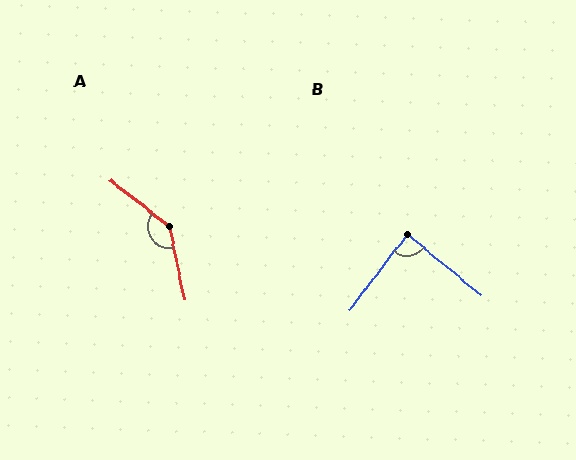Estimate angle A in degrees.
Approximately 140 degrees.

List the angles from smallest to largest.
B (88°), A (140°).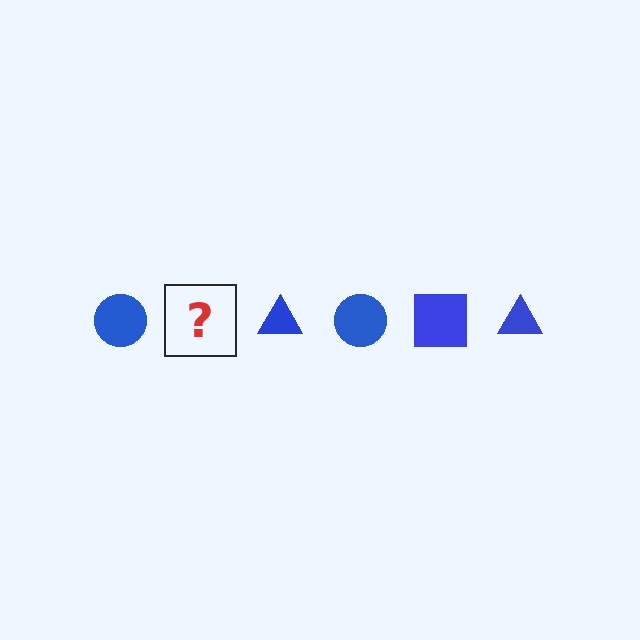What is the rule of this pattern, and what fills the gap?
The rule is that the pattern cycles through circle, square, triangle shapes in blue. The gap should be filled with a blue square.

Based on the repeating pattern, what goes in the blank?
The blank should be a blue square.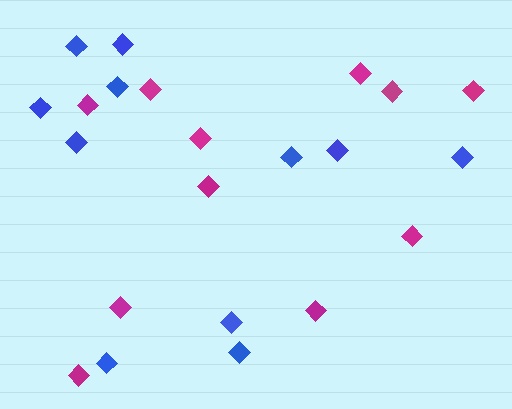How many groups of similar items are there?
There are 2 groups: one group of magenta diamonds (11) and one group of blue diamonds (11).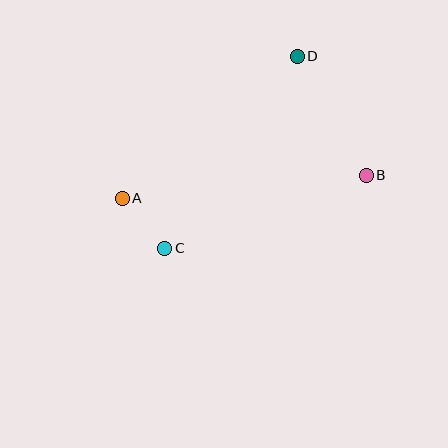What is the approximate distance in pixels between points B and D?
The distance between B and D is approximately 137 pixels.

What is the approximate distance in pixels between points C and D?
The distance between C and D is approximately 233 pixels.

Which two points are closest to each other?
Points A and C are closest to each other.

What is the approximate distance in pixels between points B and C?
The distance between B and C is approximately 214 pixels.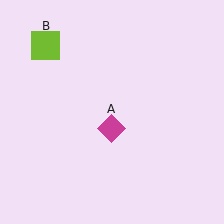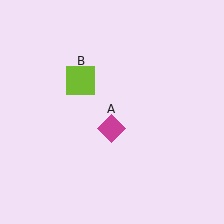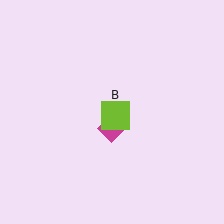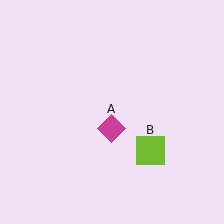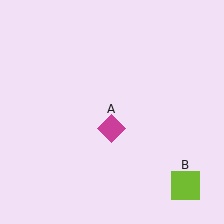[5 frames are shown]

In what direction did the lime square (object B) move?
The lime square (object B) moved down and to the right.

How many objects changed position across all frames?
1 object changed position: lime square (object B).